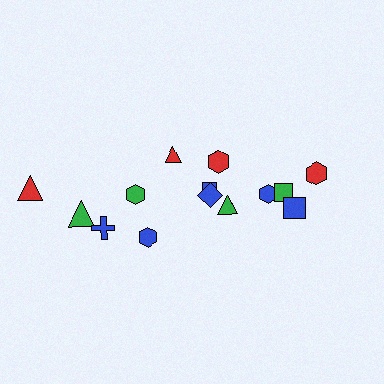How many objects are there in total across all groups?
There are 14 objects.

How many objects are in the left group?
There are 6 objects.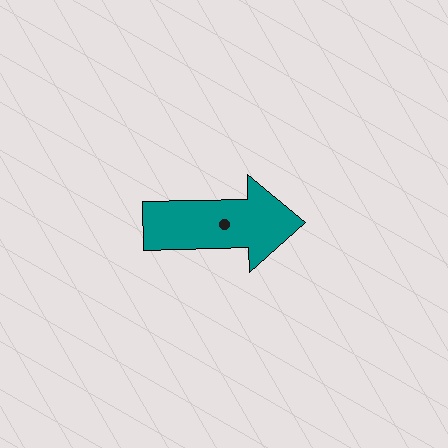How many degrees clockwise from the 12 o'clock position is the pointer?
Approximately 89 degrees.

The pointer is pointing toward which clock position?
Roughly 3 o'clock.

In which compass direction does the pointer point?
East.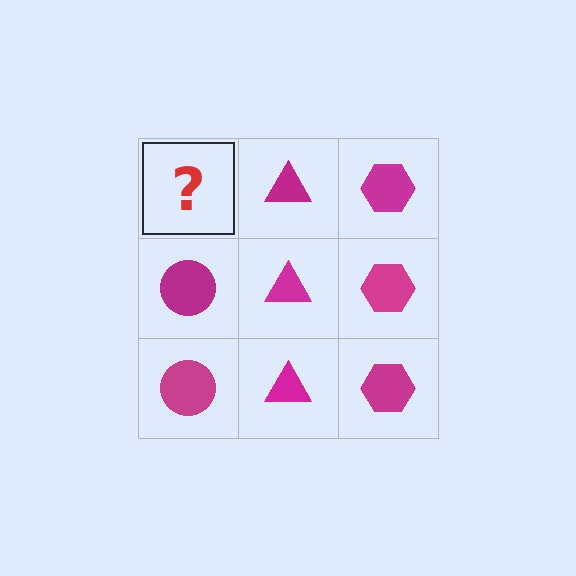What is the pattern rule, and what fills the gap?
The rule is that each column has a consistent shape. The gap should be filled with a magenta circle.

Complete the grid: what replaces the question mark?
The question mark should be replaced with a magenta circle.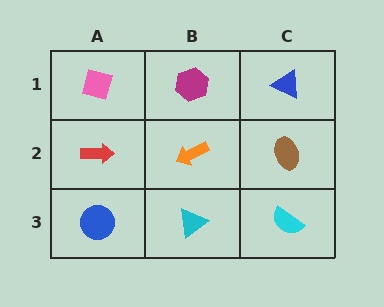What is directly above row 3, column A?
A red arrow.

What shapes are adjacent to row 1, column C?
A brown ellipse (row 2, column C), a magenta hexagon (row 1, column B).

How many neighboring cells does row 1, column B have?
3.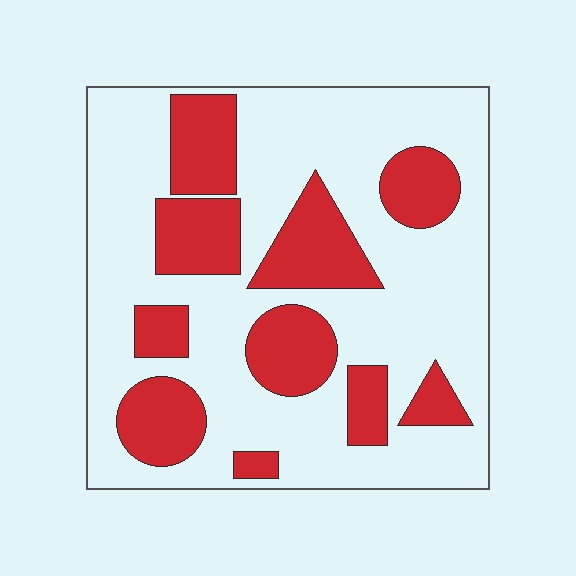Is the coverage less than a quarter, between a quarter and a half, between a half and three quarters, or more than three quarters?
Between a quarter and a half.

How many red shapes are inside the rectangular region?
10.